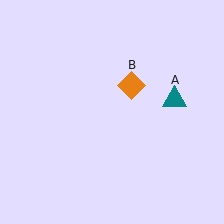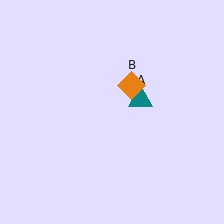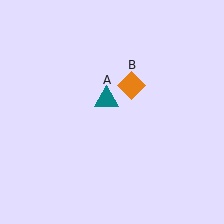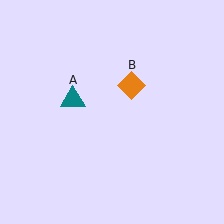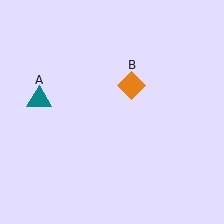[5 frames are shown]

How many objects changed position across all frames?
1 object changed position: teal triangle (object A).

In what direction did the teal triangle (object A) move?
The teal triangle (object A) moved left.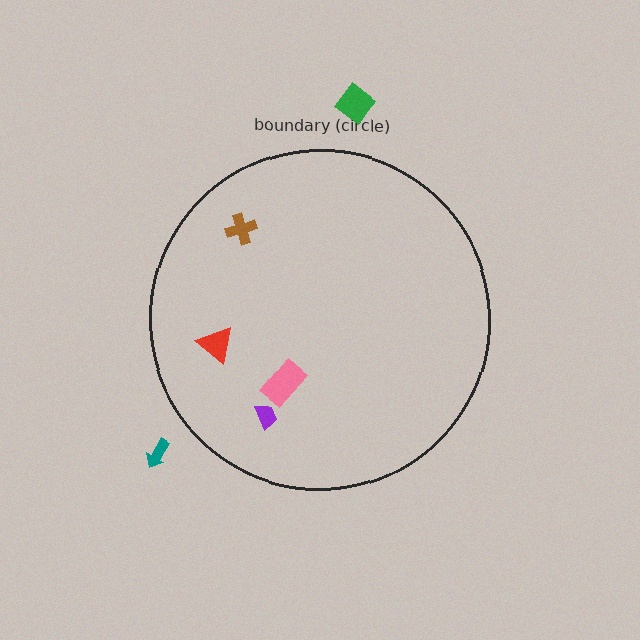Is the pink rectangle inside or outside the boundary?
Inside.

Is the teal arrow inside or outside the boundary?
Outside.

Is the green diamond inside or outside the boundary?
Outside.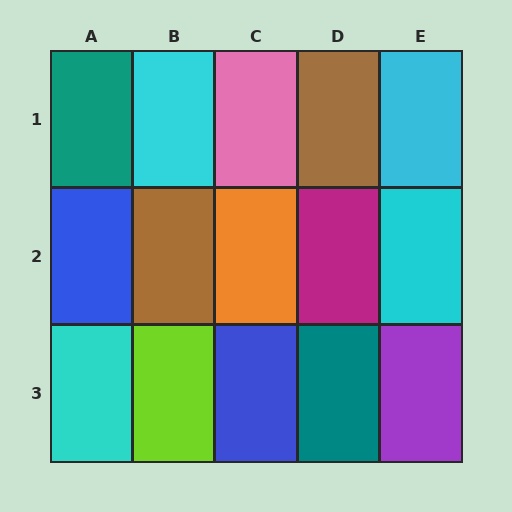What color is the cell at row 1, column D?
Brown.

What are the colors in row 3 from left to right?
Cyan, lime, blue, teal, purple.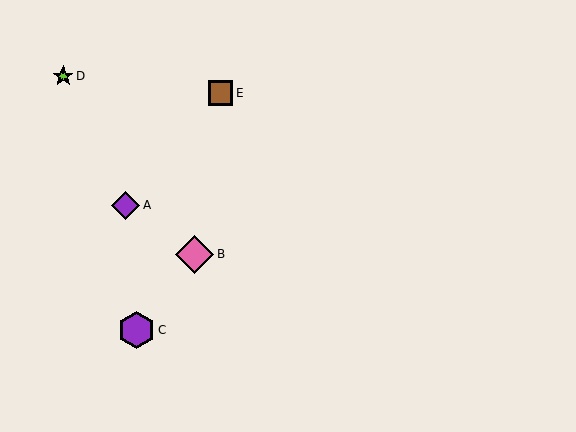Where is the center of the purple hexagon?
The center of the purple hexagon is at (137, 330).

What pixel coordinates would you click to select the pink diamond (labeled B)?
Click at (195, 254) to select the pink diamond B.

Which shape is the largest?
The pink diamond (labeled B) is the largest.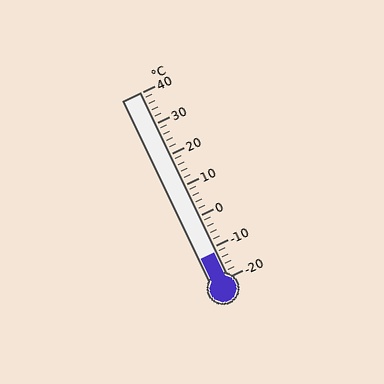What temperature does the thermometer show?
The thermometer shows approximately -12°C.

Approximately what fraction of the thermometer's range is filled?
The thermometer is filled to approximately 15% of its range.